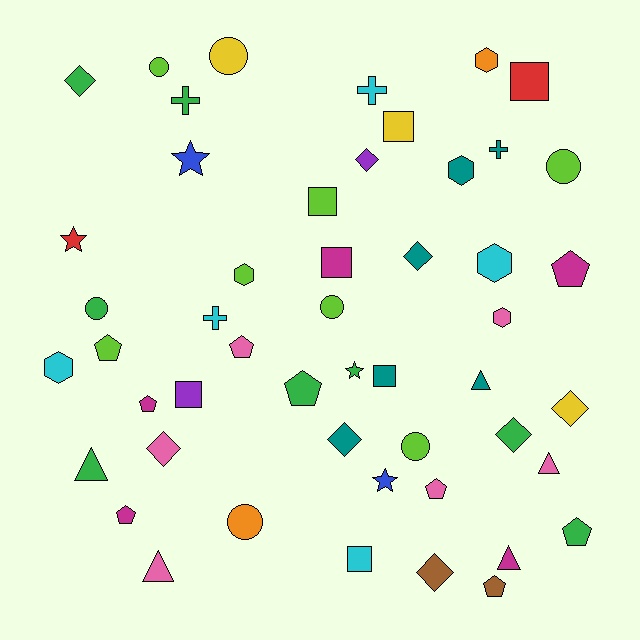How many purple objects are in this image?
There are 2 purple objects.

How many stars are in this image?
There are 4 stars.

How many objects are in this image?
There are 50 objects.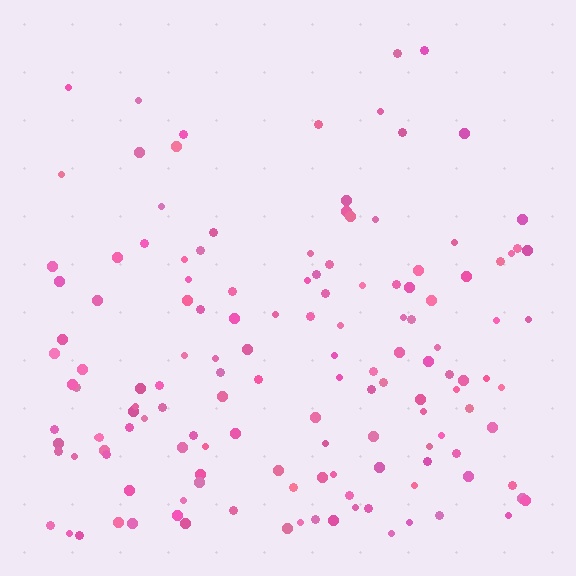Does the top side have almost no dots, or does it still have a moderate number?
Still a moderate number, just noticeably fewer than the bottom.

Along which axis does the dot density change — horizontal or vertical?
Vertical.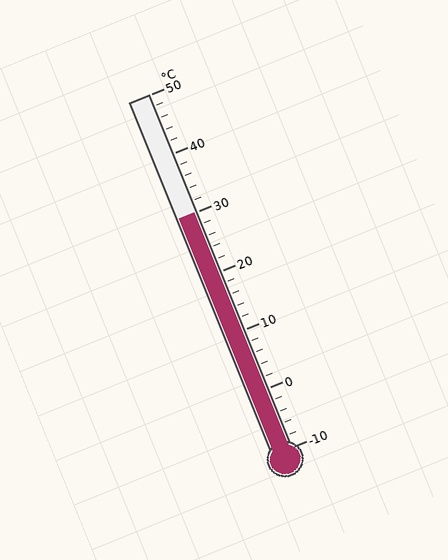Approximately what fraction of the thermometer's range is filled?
The thermometer is filled to approximately 65% of its range.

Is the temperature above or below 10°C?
The temperature is above 10°C.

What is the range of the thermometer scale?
The thermometer scale ranges from -10°C to 50°C.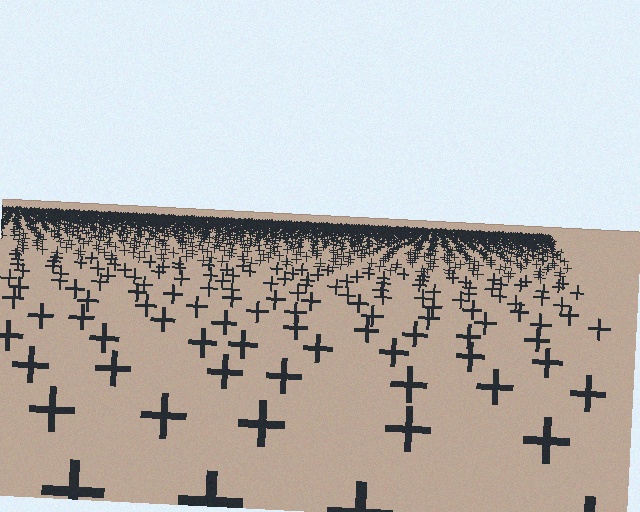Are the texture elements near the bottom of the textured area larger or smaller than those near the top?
Larger. Near the bottom, elements are closer to the viewer and appear at a bigger on-screen size.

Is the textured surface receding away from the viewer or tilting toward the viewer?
The surface is receding away from the viewer. Texture elements get smaller and denser toward the top.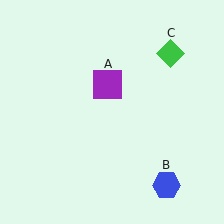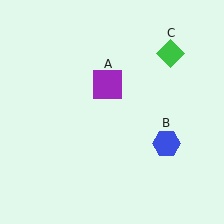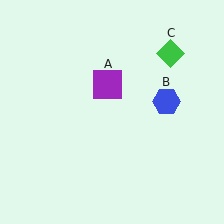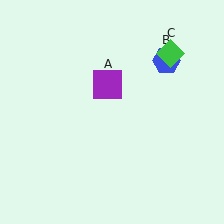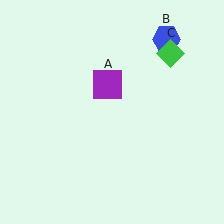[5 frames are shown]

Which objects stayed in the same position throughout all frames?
Purple square (object A) and green diamond (object C) remained stationary.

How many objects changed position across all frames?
1 object changed position: blue hexagon (object B).